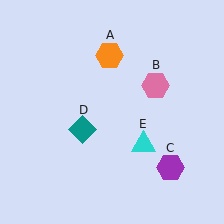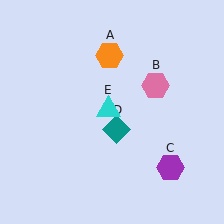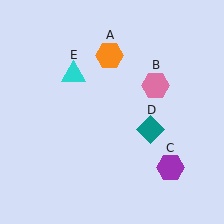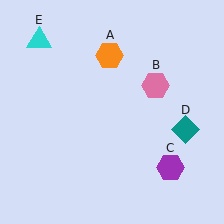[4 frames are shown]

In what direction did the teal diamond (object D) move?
The teal diamond (object D) moved right.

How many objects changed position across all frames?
2 objects changed position: teal diamond (object D), cyan triangle (object E).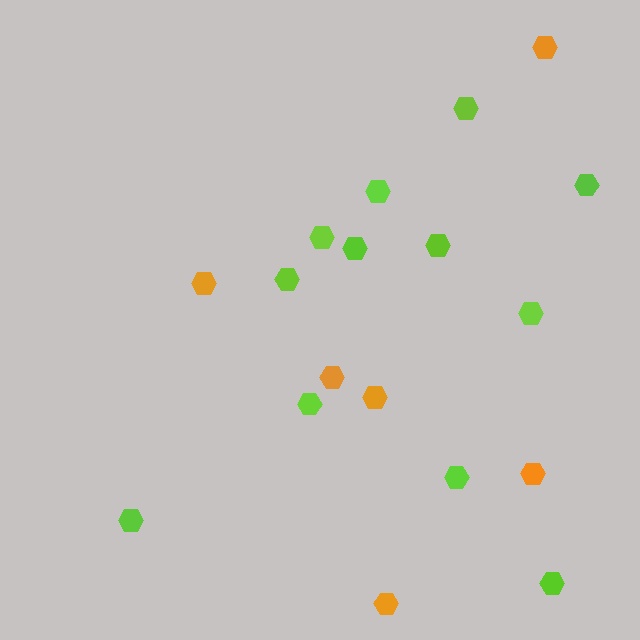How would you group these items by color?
There are 2 groups: one group of lime hexagons (12) and one group of orange hexagons (6).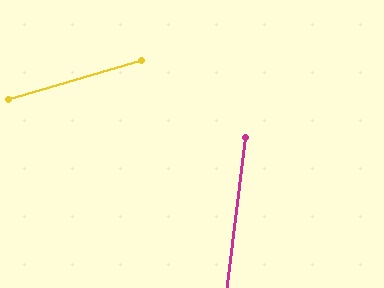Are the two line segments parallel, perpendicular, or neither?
Neither parallel nor perpendicular — they differ by about 67°.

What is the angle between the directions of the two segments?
Approximately 67 degrees.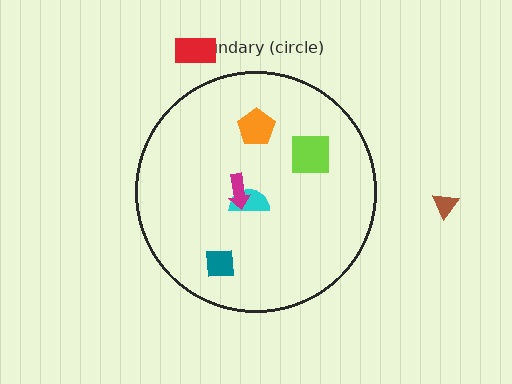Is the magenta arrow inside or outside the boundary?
Inside.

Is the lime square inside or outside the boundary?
Inside.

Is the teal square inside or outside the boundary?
Inside.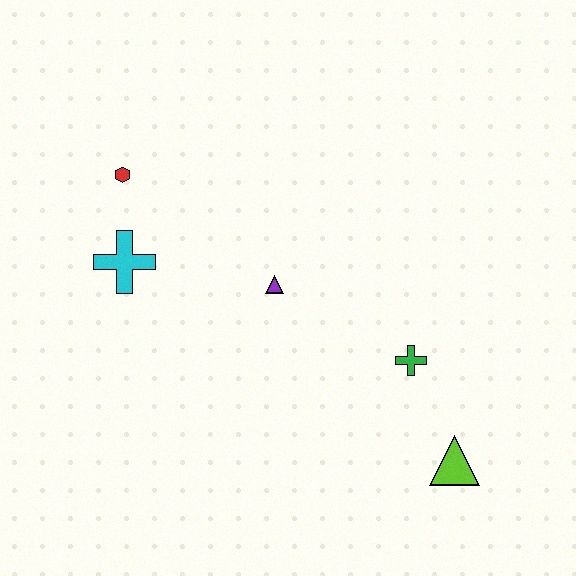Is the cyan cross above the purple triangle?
Yes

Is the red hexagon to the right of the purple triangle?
No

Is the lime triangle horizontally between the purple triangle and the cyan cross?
No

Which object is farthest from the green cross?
The red hexagon is farthest from the green cross.